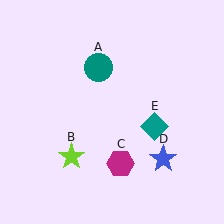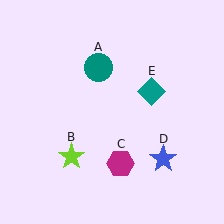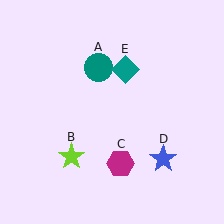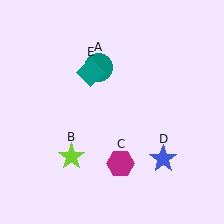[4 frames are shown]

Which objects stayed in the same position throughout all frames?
Teal circle (object A) and lime star (object B) and magenta hexagon (object C) and blue star (object D) remained stationary.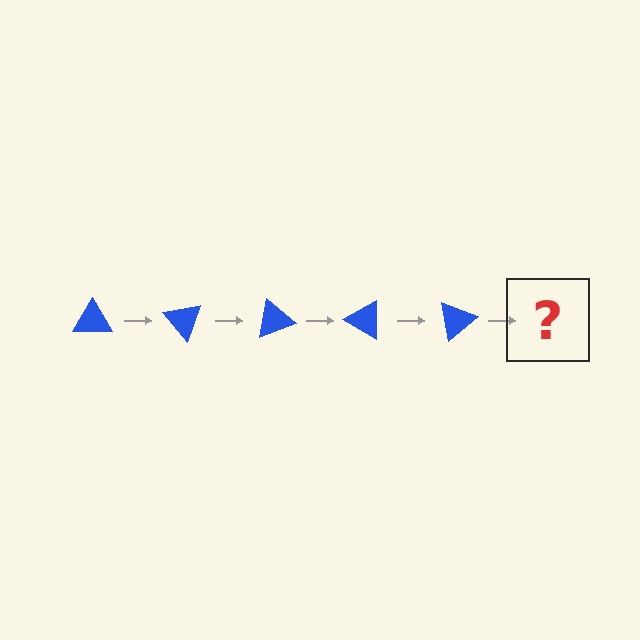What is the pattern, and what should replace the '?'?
The pattern is that the triangle rotates 50 degrees each step. The '?' should be a blue triangle rotated 250 degrees.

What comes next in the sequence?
The next element should be a blue triangle rotated 250 degrees.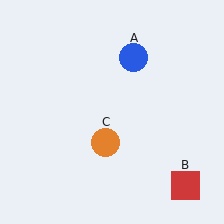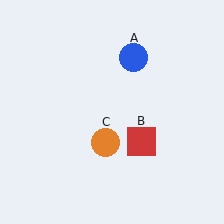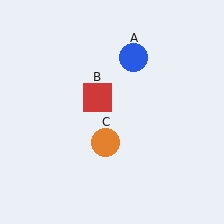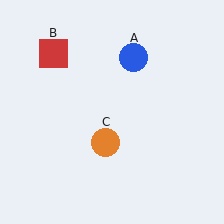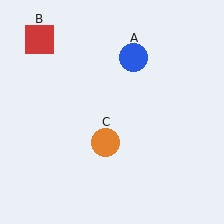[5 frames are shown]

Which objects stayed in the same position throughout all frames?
Blue circle (object A) and orange circle (object C) remained stationary.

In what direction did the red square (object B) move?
The red square (object B) moved up and to the left.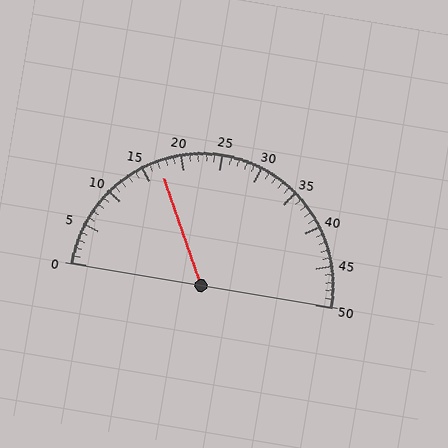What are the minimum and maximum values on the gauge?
The gauge ranges from 0 to 50.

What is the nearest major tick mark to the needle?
The nearest major tick mark is 15.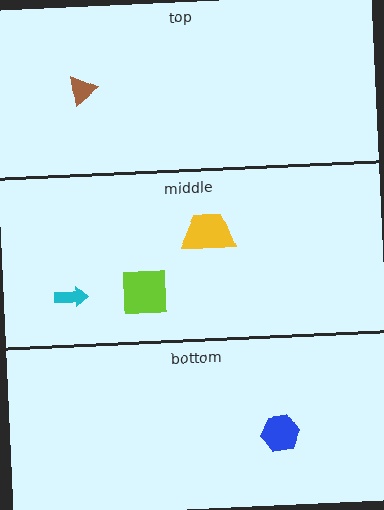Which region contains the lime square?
The middle region.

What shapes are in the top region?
The brown triangle.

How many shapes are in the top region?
1.